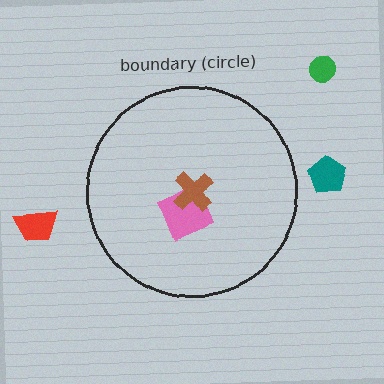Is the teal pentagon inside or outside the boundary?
Outside.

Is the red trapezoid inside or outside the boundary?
Outside.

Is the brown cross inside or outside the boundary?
Inside.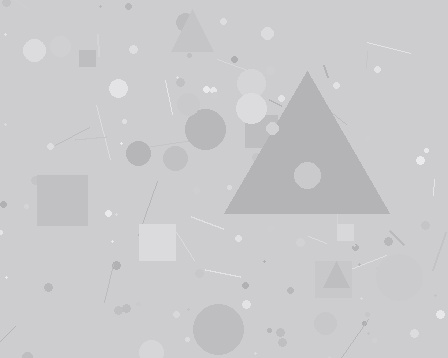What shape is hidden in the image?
A triangle is hidden in the image.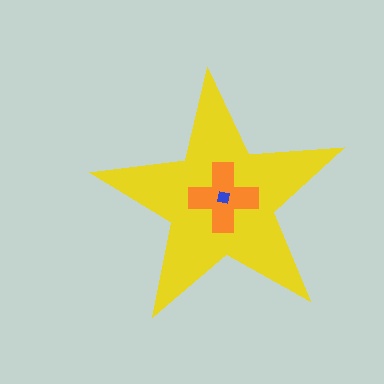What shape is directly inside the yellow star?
The orange cross.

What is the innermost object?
The blue square.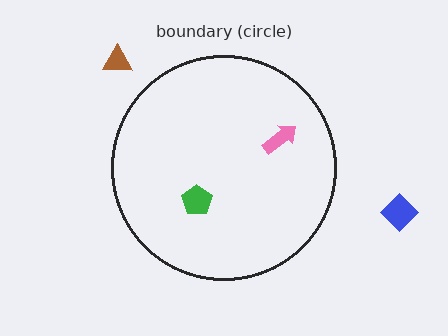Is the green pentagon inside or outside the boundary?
Inside.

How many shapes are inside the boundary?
2 inside, 2 outside.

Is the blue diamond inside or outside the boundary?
Outside.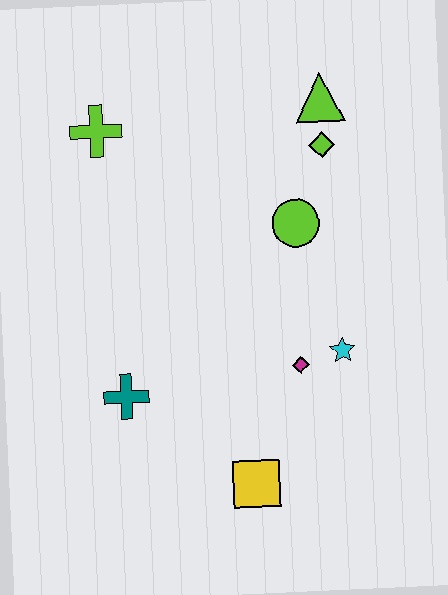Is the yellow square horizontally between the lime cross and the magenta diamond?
Yes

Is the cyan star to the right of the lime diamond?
Yes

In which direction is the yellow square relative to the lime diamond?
The yellow square is below the lime diamond.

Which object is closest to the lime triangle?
The lime diamond is closest to the lime triangle.